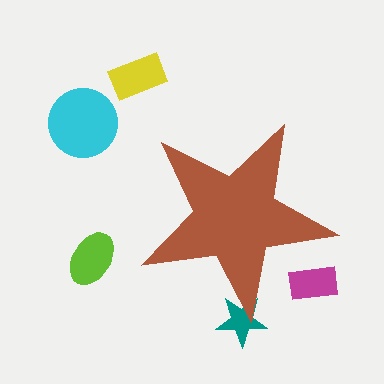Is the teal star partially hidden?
Yes, the teal star is partially hidden behind the brown star.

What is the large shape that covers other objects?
A brown star.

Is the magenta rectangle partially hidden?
Yes, the magenta rectangle is partially hidden behind the brown star.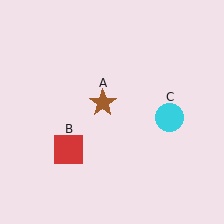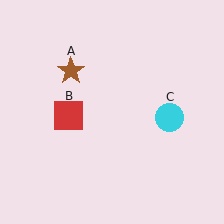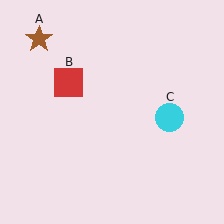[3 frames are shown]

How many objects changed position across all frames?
2 objects changed position: brown star (object A), red square (object B).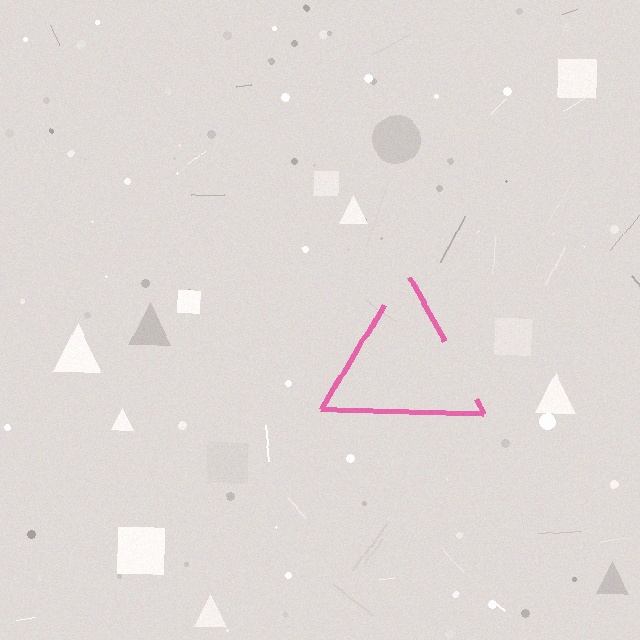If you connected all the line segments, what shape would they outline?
They would outline a triangle.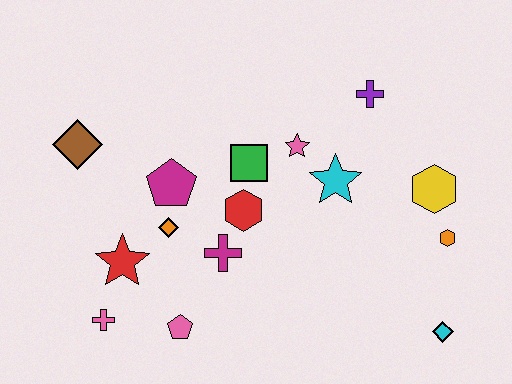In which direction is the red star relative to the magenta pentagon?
The red star is below the magenta pentagon.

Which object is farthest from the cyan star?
The pink cross is farthest from the cyan star.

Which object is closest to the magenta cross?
The red hexagon is closest to the magenta cross.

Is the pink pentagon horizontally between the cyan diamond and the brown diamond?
Yes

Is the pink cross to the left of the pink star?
Yes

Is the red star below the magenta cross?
Yes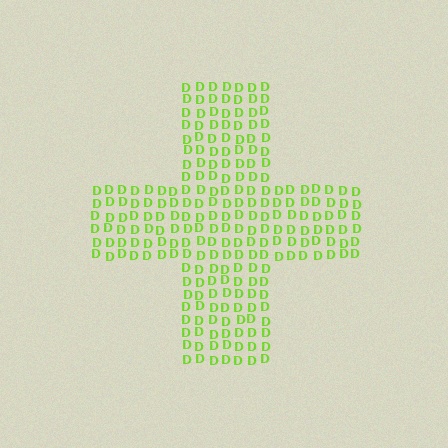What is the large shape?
The large shape is a cross.